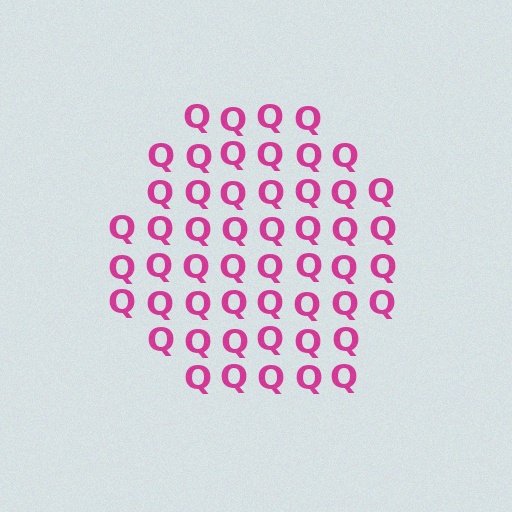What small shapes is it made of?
It is made of small letter Q's.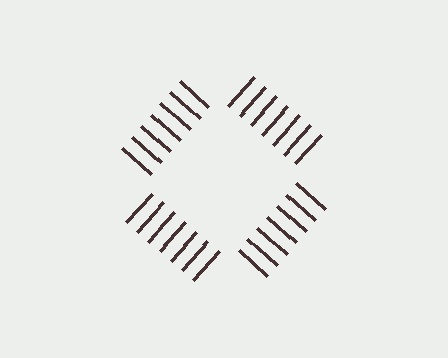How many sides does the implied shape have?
4 sides — the line-ends trace a square.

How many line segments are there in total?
28 — 7 along each of the 4 edges.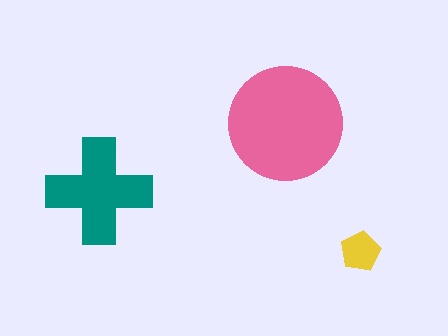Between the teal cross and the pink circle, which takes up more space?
The pink circle.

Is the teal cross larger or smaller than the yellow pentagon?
Larger.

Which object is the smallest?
The yellow pentagon.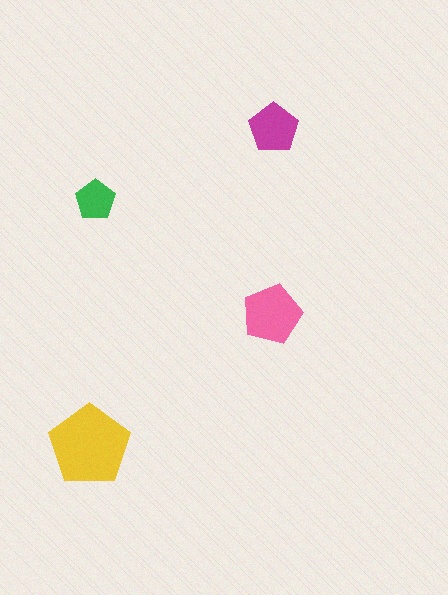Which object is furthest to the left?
The yellow pentagon is leftmost.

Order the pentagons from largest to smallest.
the yellow one, the pink one, the magenta one, the green one.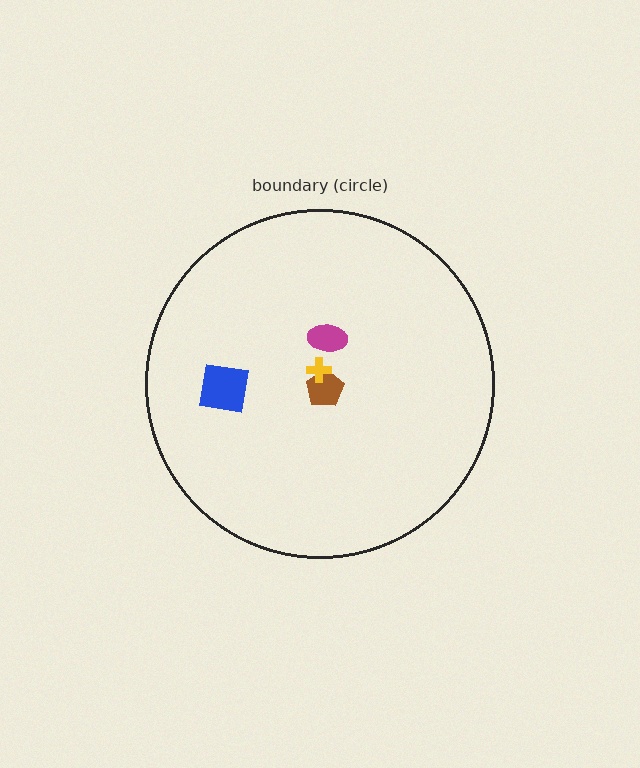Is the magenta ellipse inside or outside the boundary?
Inside.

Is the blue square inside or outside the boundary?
Inside.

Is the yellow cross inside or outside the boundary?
Inside.